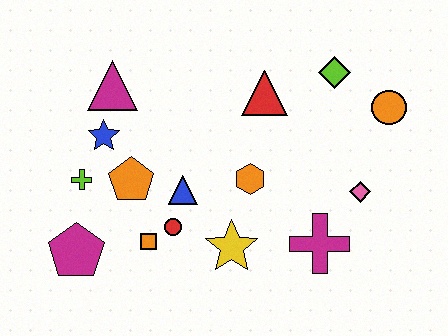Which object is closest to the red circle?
The orange square is closest to the red circle.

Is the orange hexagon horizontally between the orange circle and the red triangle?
No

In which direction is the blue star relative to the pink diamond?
The blue star is to the left of the pink diamond.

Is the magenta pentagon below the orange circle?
Yes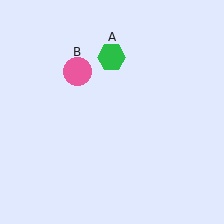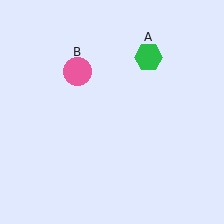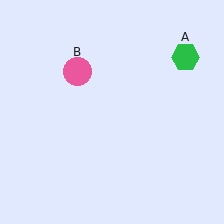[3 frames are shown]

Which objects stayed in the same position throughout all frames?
Pink circle (object B) remained stationary.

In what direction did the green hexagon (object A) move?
The green hexagon (object A) moved right.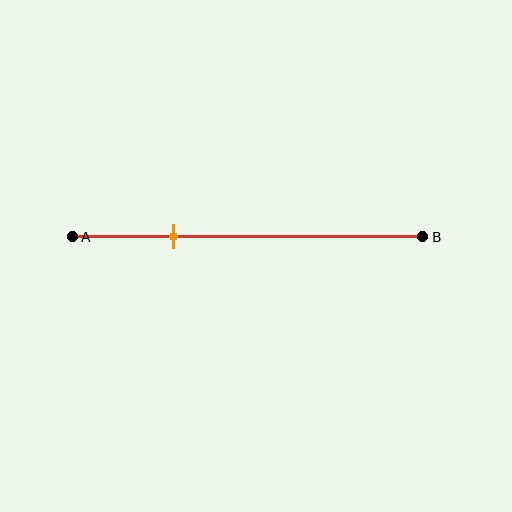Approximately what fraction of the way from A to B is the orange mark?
The orange mark is approximately 30% of the way from A to B.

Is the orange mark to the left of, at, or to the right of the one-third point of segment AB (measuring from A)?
The orange mark is to the left of the one-third point of segment AB.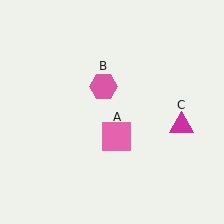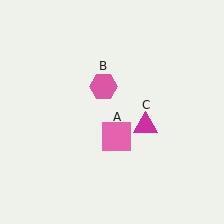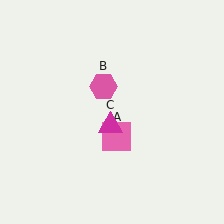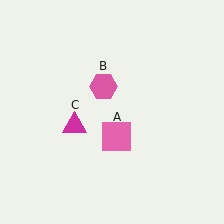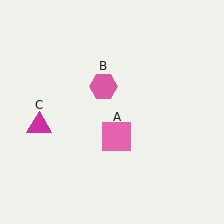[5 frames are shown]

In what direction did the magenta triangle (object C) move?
The magenta triangle (object C) moved left.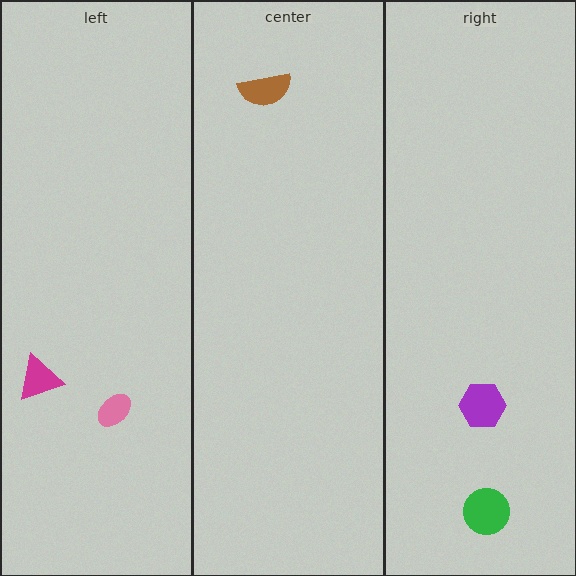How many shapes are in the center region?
1.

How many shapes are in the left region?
2.